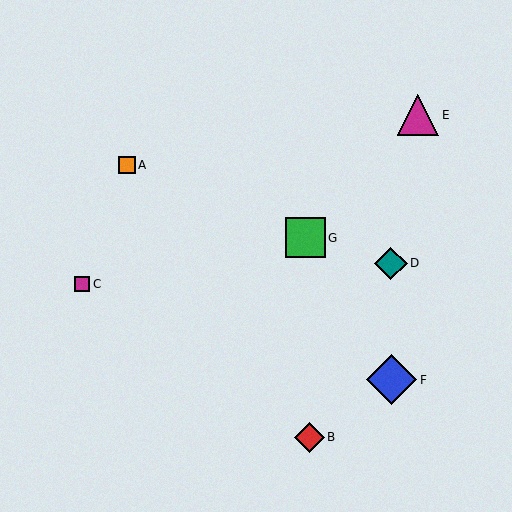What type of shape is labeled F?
Shape F is a blue diamond.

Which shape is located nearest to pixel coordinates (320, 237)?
The green square (labeled G) at (306, 238) is nearest to that location.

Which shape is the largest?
The blue diamond (labeled F) is the largest.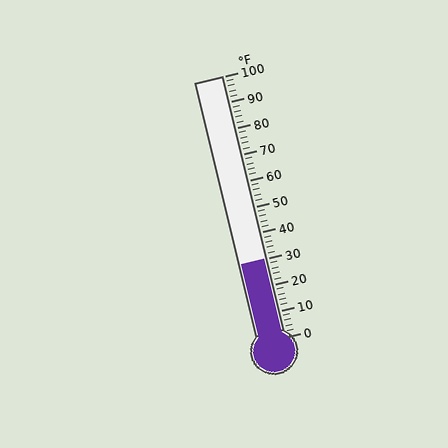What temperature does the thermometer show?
The thermometer shows approximately 30°F.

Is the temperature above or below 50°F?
The temperature is below 50°F.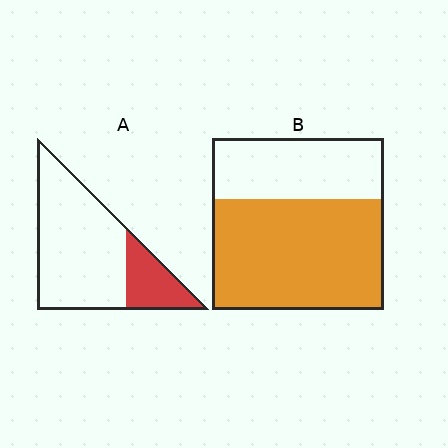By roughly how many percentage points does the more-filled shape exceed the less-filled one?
By roughly 40 percentage points (B over A).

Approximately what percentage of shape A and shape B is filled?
A is approximately 25% and B is approximately 65%.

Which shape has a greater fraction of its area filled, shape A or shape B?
Shape B.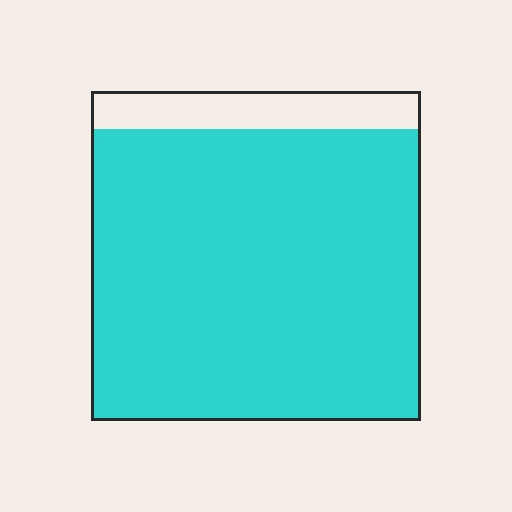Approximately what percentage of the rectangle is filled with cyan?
Approximately 90%.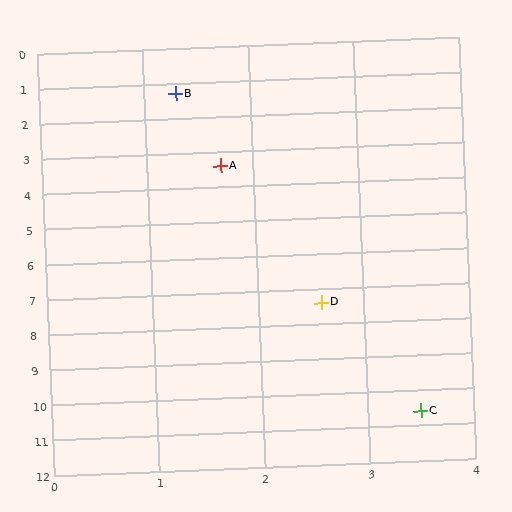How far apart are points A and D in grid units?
Points A and D are about 4.1 grid units apart.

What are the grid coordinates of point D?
Point D is at approximately (2.6, 7.4).